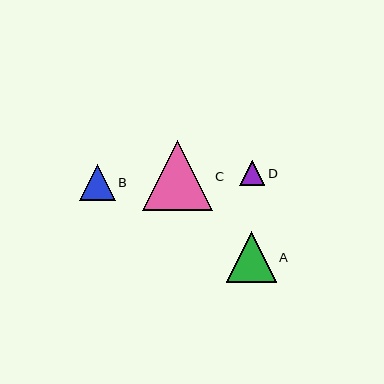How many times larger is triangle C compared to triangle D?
Triangle C is approximately 2.8 times the size of triangle D.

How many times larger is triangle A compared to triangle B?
Triangle A is approximately 1.4 times the size of triangle B.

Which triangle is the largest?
Triangle C is the largest with a size of approximately 70 pixels.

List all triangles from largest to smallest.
From largest to smallest: C, A, B, D.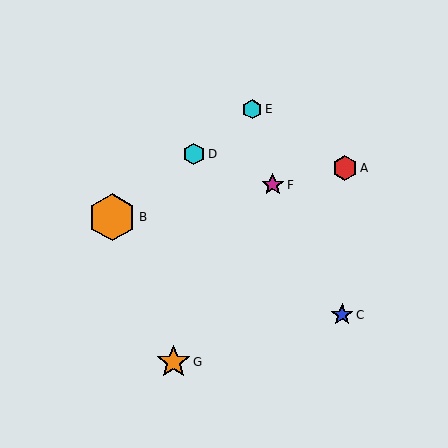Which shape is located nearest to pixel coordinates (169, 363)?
The orange star (labeled G) at (174, 362) is nearest to that location.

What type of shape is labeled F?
Shape F is a magenta star.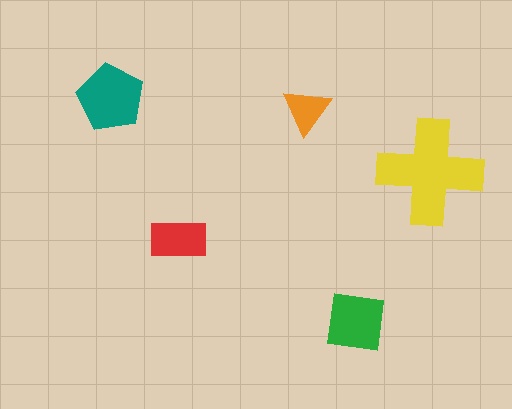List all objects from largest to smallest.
The yellow cross, the teal pentagon, the green square, the red rectangle, the orange triangle.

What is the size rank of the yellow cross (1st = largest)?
1st.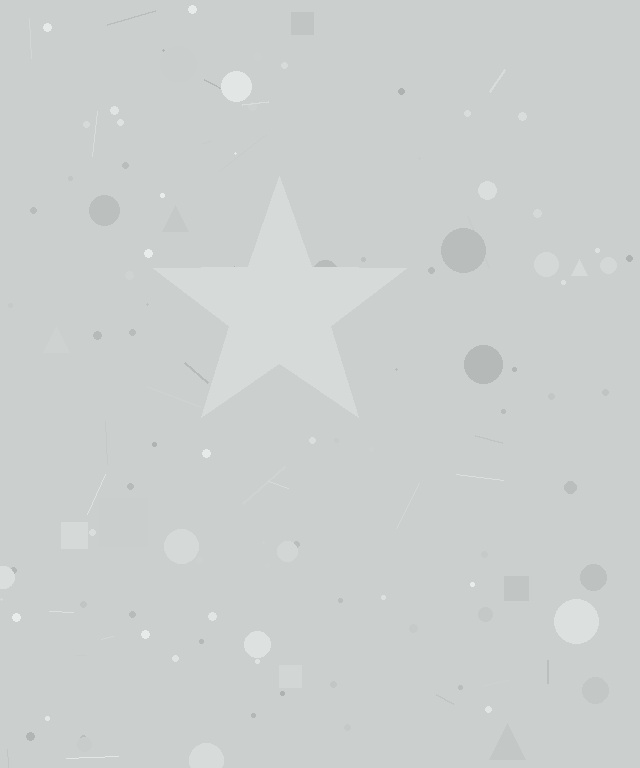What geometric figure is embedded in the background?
A star is embedded in the background.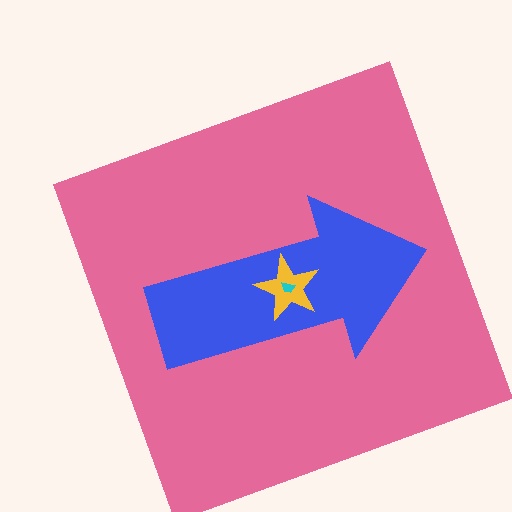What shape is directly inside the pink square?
The blue arrow.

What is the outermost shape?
The pink square.